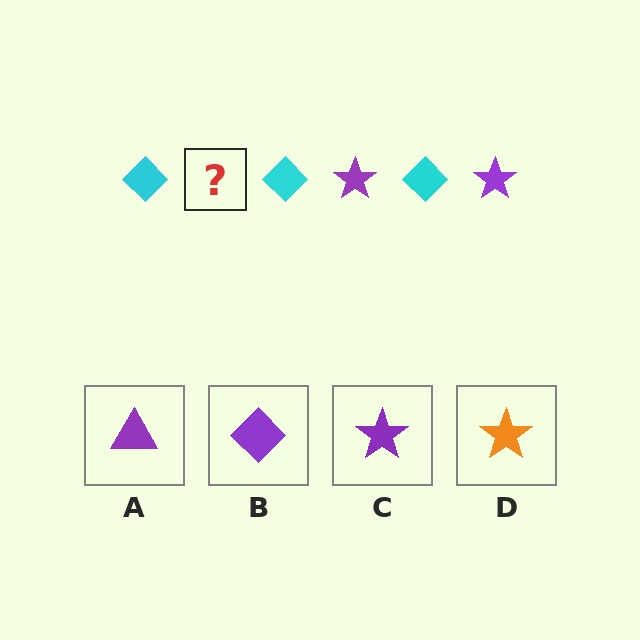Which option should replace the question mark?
Option C.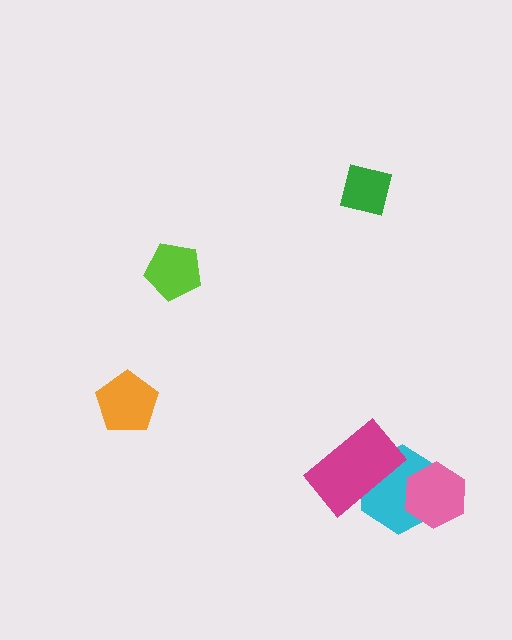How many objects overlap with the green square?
0 objects overlap with the green square.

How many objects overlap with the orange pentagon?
0 objects overlap with the orange pentagon.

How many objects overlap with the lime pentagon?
0 objects overlap with the lime pentagon.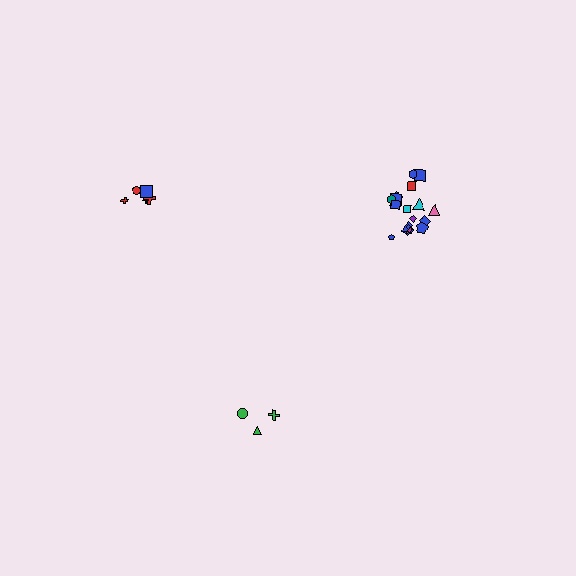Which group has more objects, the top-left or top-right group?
The top-right group.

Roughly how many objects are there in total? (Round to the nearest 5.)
Roughly 25 objects in total.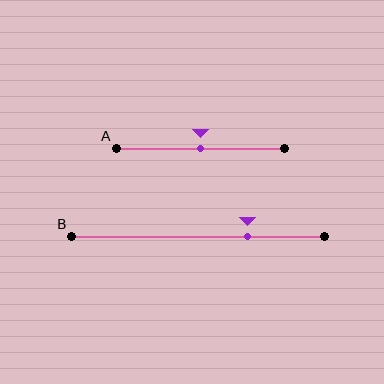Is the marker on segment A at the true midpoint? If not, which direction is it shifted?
Yes, the marker on segment A is at the true midpoint.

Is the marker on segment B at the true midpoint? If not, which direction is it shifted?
No, the marker on segment B is shifted to the right by about 20% of the segment length.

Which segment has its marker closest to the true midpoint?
Segment A has its marker closest to the true midpoint.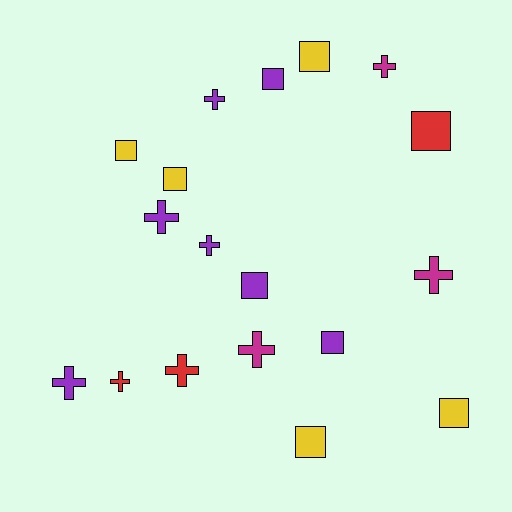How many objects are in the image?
There are 18 objects.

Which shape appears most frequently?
Cross, with 9 objects.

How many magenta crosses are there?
There are 3 magenta crosses.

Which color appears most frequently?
Purple, with 7 objects.